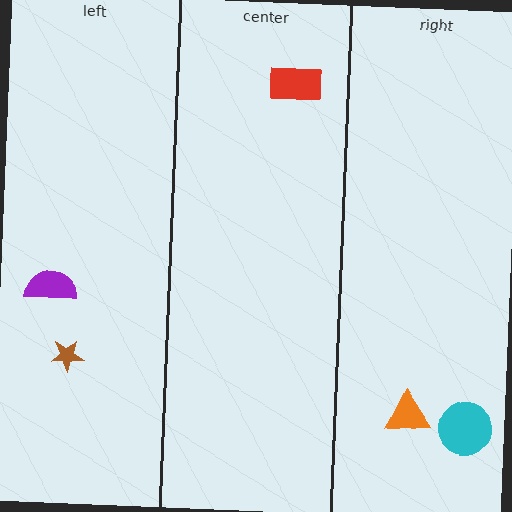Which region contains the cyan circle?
The right region.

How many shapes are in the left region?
2.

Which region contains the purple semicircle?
The left region.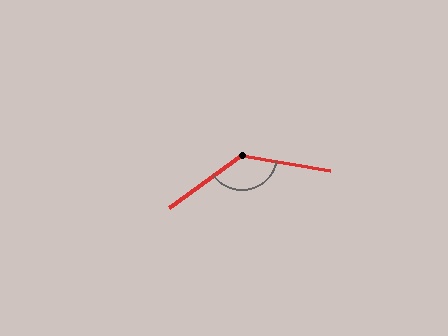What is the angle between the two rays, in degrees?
Approximately 135 degrees.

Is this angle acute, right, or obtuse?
It is obtuse.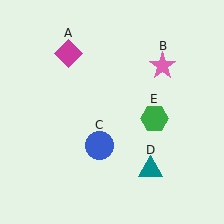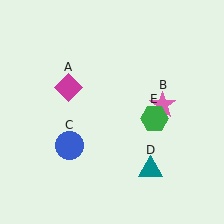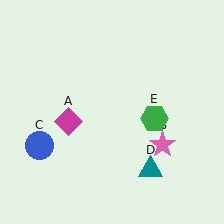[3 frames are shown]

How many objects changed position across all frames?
3 objects changed position: magenta diamond (object A), pink star (object B), blue circle (object C).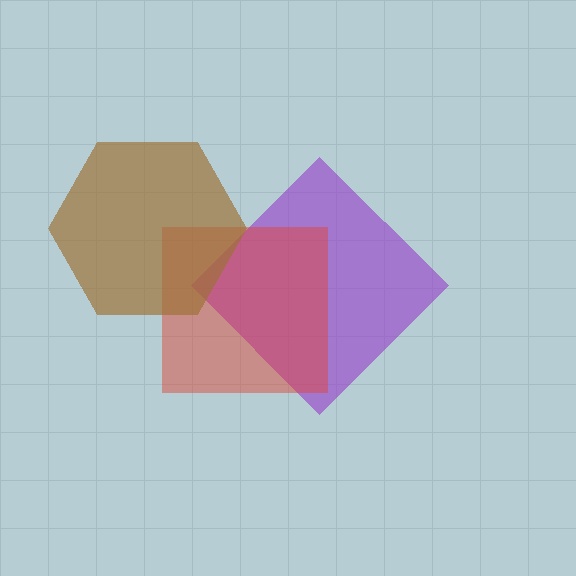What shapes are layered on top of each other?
The layered shapes are: a purple diamond, a red square, a brown hexagon.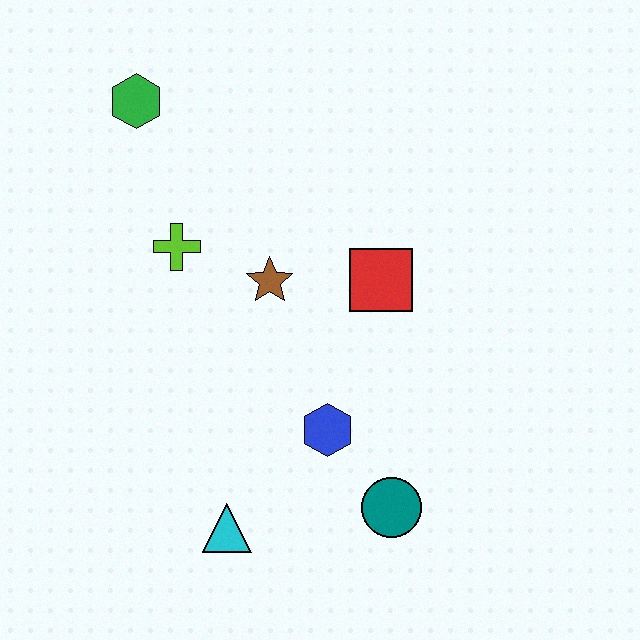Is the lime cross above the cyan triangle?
Yes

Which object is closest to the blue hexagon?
The teal circle is closest to the blue hexagon.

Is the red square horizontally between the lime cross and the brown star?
No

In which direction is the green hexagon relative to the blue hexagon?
The green hexagon is above the blue hexagon.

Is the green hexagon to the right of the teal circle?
No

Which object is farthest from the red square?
The green hexagon is farthest from the red square.